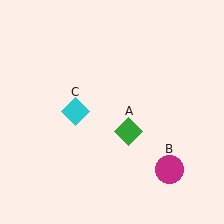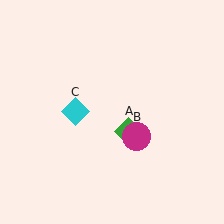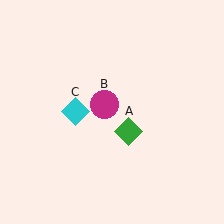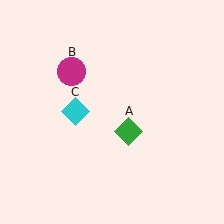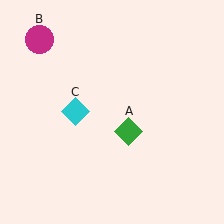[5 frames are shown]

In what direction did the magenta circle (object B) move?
The magenta circle (object B) moved up and to the left.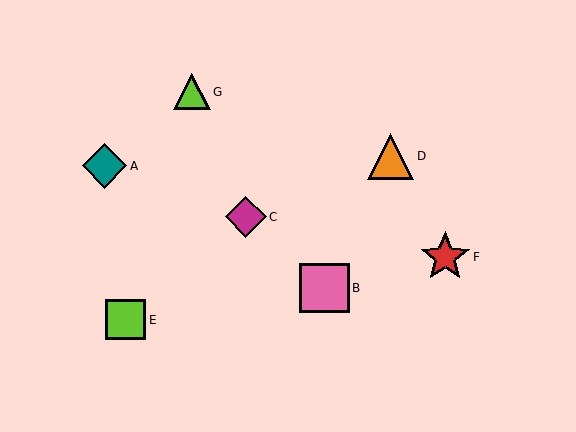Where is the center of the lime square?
The center of the lime square is at (126, 320).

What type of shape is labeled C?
Shape C is a magenta diamond.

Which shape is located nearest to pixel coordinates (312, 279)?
The pink square (labeled B) at (324, 288) is nearest to that location.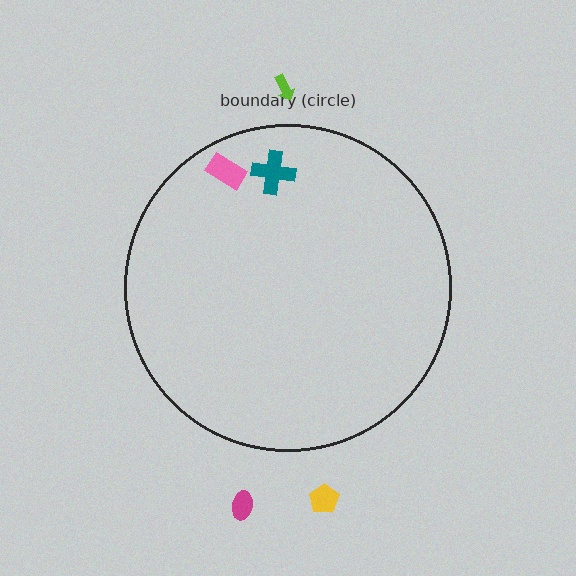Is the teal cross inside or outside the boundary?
Inside.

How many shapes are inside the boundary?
2 inside, 3 outside.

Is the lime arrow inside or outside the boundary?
Outside.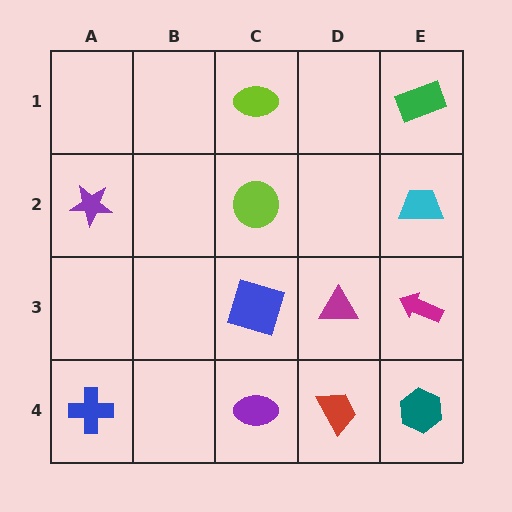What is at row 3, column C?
A blue square.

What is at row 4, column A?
A blue cross.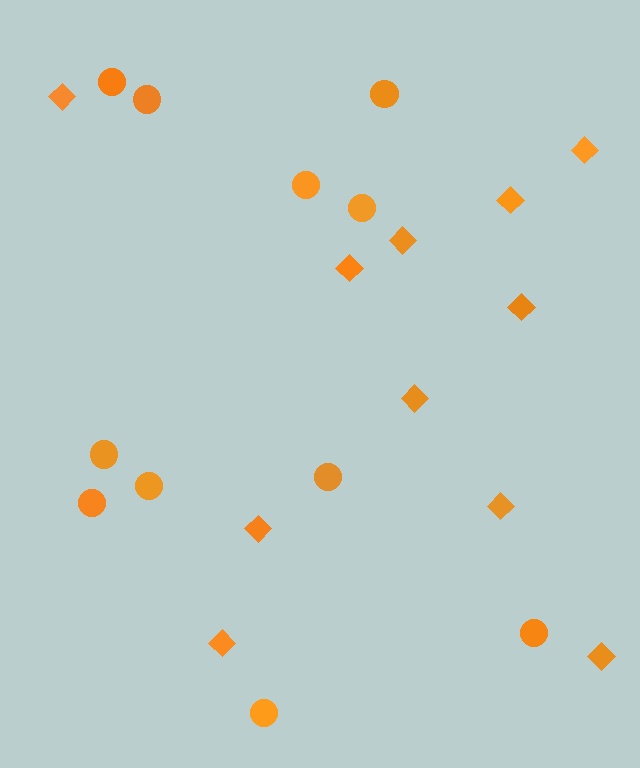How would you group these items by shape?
There are 2 groups: one group of circles (11) and one group of diamonds (11).